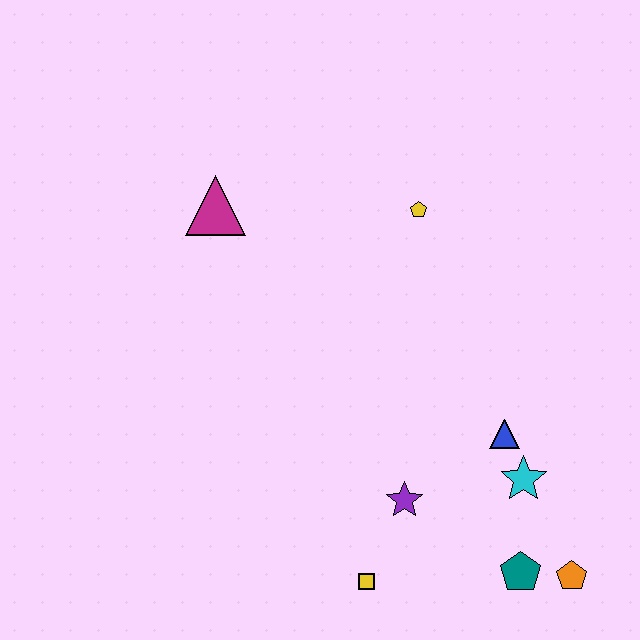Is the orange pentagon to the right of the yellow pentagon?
Yes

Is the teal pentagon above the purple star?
No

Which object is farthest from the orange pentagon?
The magenta triangle is farthest from the orange pentagon.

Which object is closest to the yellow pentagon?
The magenta triangle is closest to the yellow pentagon.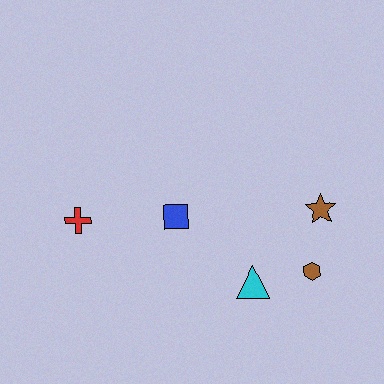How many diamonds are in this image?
There are no diamonds.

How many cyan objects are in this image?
There is 1 cyan object.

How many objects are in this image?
There are 5 objects.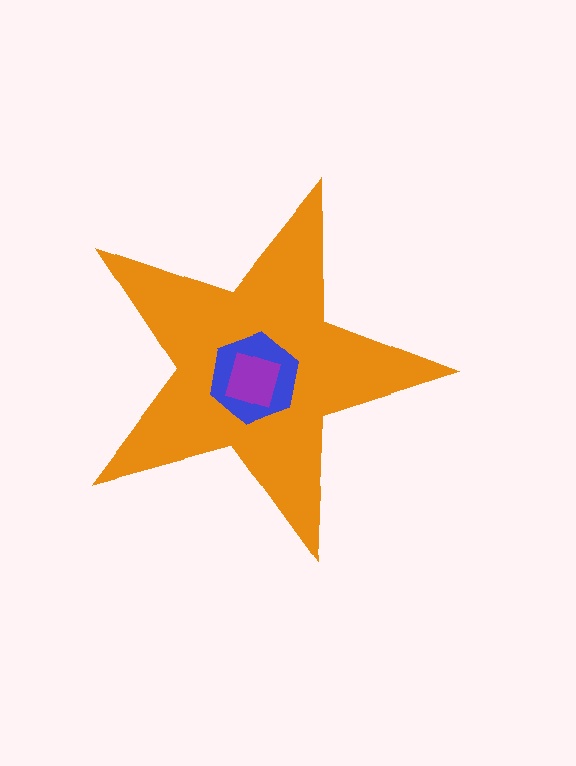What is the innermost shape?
The purple square.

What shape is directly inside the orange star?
The blue hexagon.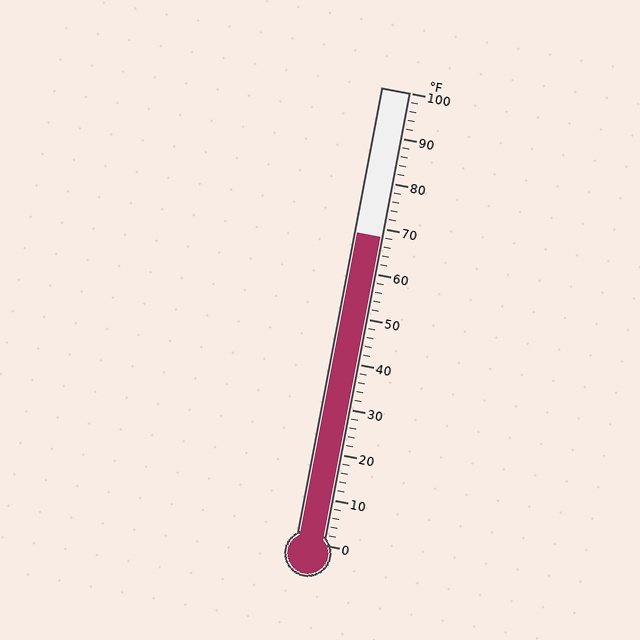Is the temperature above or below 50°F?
The temperature is above 50°F.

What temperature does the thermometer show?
The thermometer shows approximately 68°F.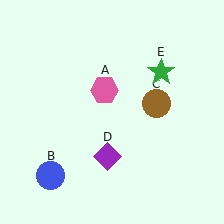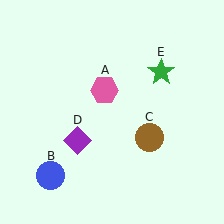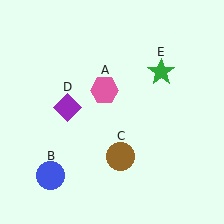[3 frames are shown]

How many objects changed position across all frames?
2 objects changed position: brown circle (object C), purple diamond (object D).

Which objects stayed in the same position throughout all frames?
Pink hexagon (object A) and blue circle (object B) and green star (object E) remained stationary.